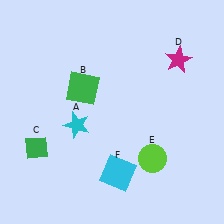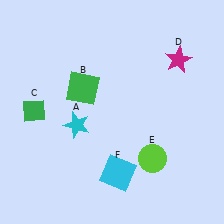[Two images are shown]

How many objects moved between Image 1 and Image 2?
1 object moved between the two images.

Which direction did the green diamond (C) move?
The green diamond (C) moved up.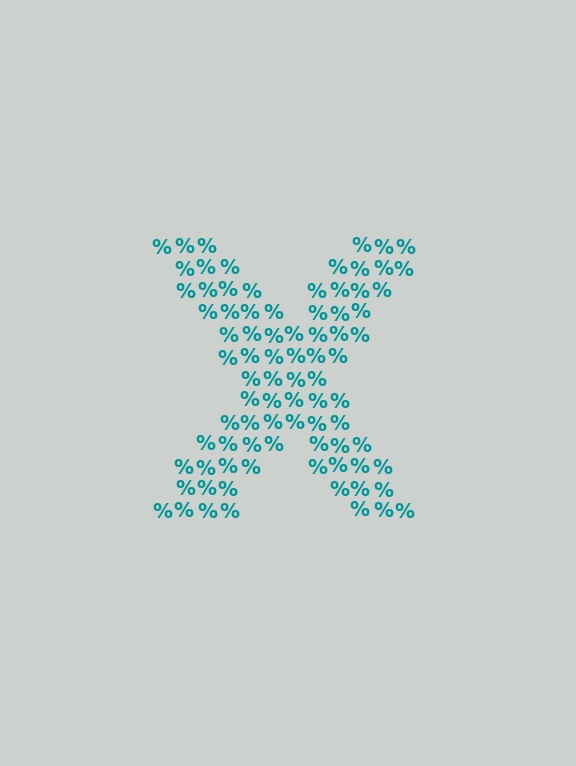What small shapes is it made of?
It is made of small percent signs.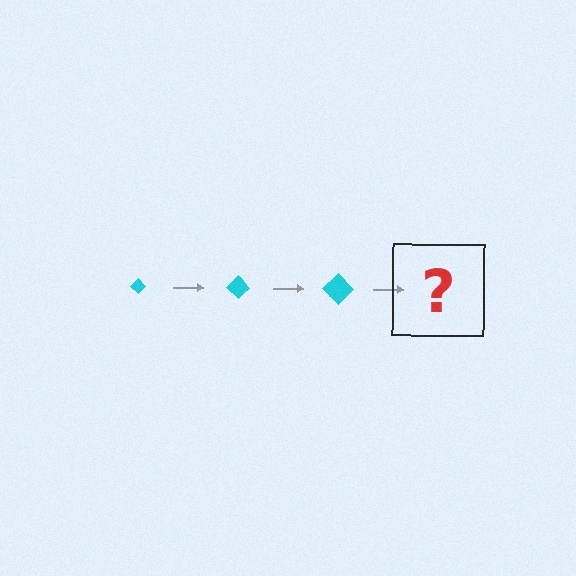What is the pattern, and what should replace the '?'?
The pattern is that the diamond gets progressively larger each step. The '?' should be a cyan diamond, larger than the previous one.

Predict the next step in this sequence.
The next step is a cyan diamond, larger than the previous one.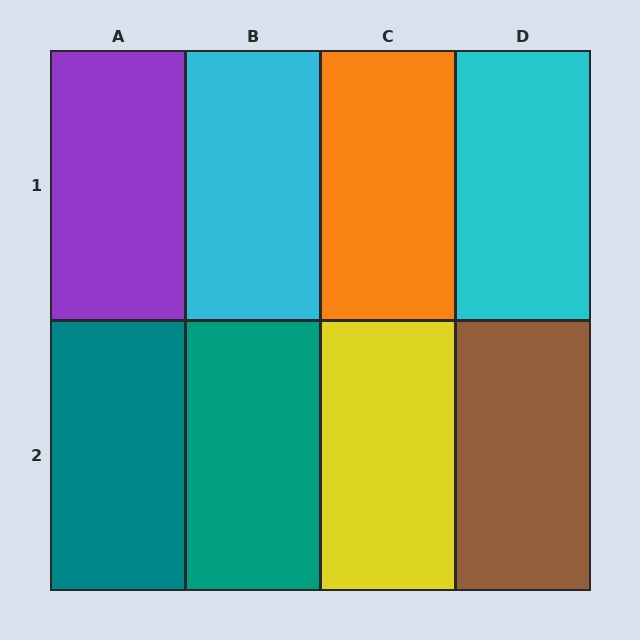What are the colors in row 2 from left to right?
Teal, teal, yellow, brown.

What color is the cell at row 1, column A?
Purple.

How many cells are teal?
2 cells are teal.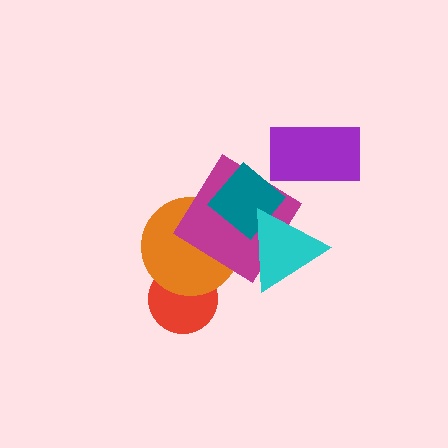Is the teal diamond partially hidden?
Yes, it is partially covered by another shape.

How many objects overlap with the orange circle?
2 objects overlap with the orange circle.